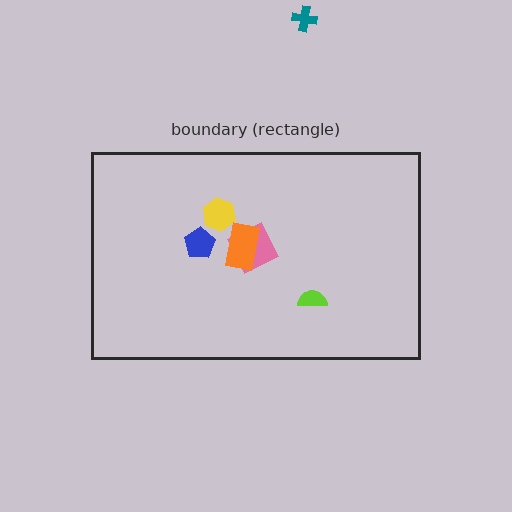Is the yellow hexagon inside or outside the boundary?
Inside.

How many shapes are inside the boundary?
5 inside, 1 outside.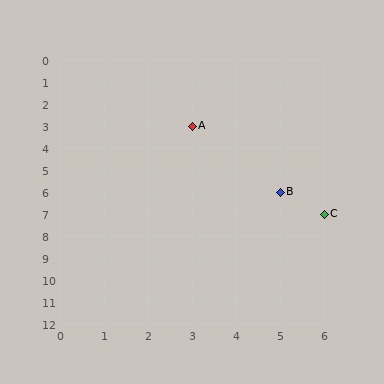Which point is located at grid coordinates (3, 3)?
Point A is at (3, 3).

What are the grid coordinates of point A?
Point A is at grid coordinates (3, 3).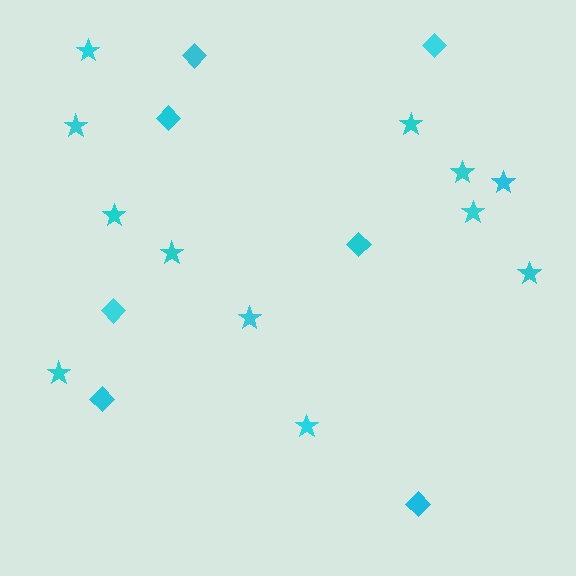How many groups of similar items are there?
There are 2 groups: one group of diamonds (7) and one group of stars (12).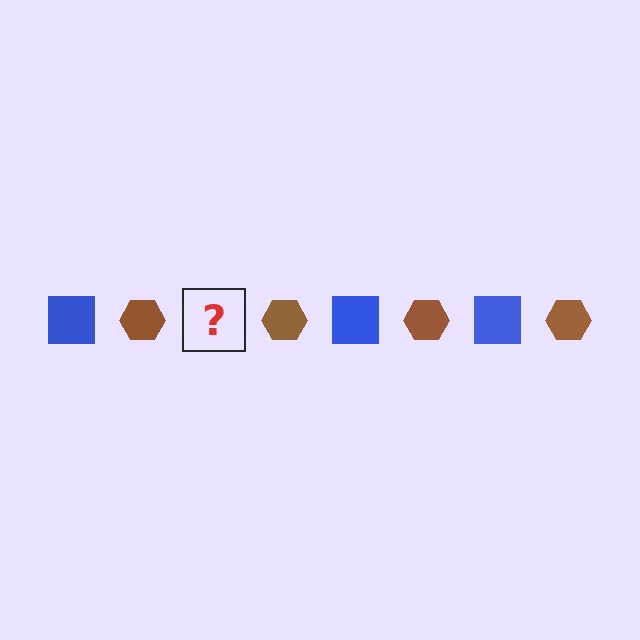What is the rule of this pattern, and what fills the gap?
The rule is that the pattern alternates between blue square and brown hexagon. The gap should be filled with a blue square.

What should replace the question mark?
The question mark should be replaced with a blue square.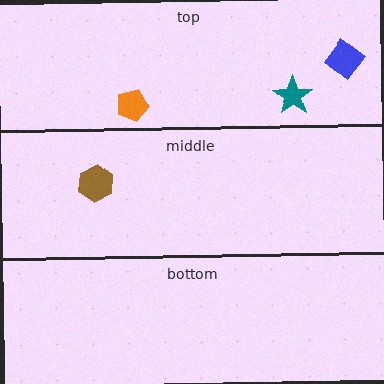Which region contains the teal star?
The top region.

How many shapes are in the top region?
3.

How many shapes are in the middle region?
1.